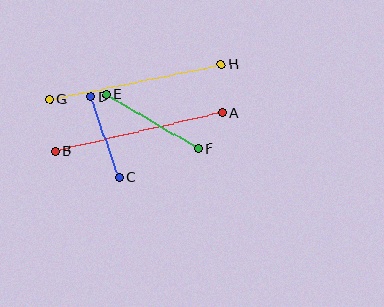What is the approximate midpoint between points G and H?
The midpoint is at approximately (135, 82) pixels.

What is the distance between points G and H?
The distance is approximately 175 pixels.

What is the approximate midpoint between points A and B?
The midpoint is at approximately (139, 132) pixels.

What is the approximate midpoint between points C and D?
The midpoint is at approximately (105, 137) pixels.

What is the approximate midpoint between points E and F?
The midpoint is at approximately (153, 122) pixels.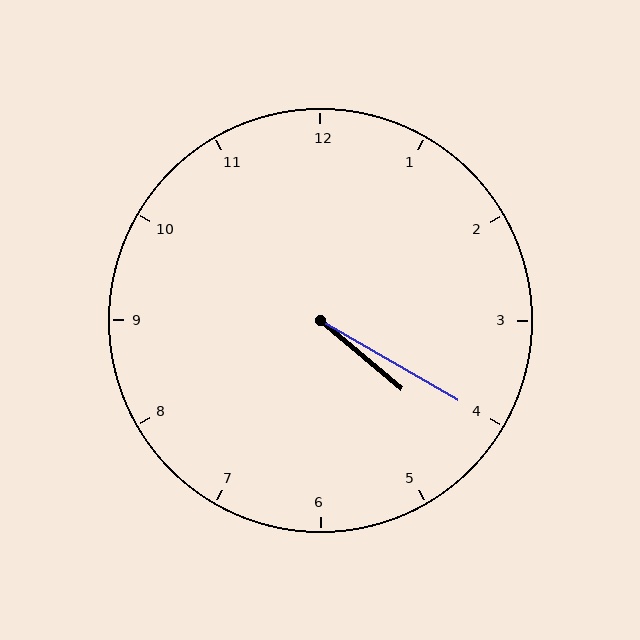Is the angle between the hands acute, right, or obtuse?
It is acute.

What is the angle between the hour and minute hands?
Approximately 10 degrees.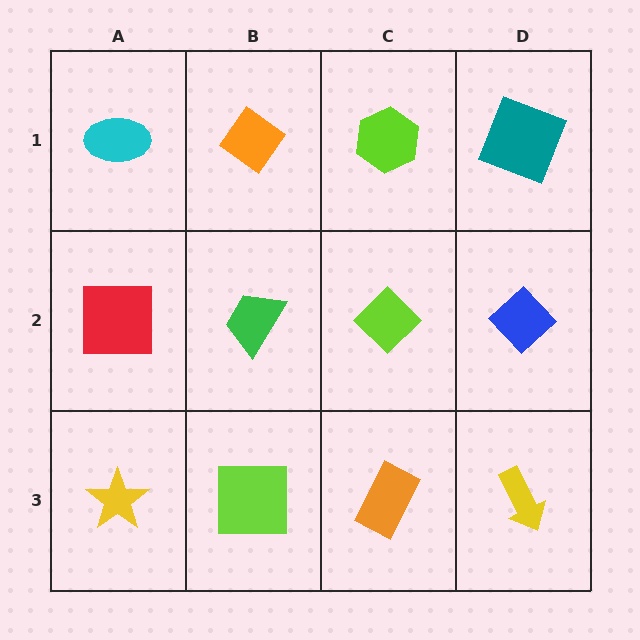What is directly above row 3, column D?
A blue diamond.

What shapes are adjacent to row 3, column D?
A blue diamond (row 2, column D), an orange rectangle (row 3, column C).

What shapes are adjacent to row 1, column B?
A green trapezoid (row 2, column B), a cyan ellipse (row 1, column A), a lime hexagon (row 1, column C).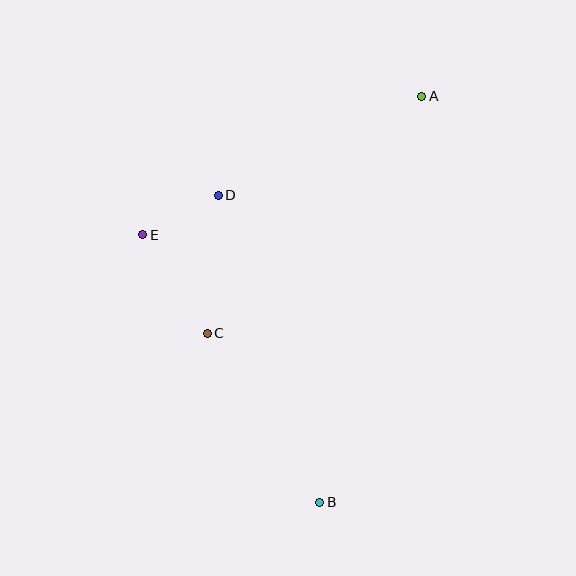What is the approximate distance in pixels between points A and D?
The distance between A and D is approximately 226 pixels.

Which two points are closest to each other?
Points D and E are closest to each other.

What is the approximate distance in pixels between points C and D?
The distance between C and D is approximately 138 pixels.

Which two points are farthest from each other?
Points A and B are farthest from each other.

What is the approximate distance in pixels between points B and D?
The distance between B and D is approximately 323 pixels.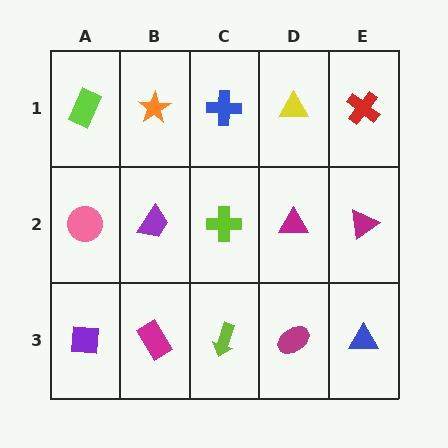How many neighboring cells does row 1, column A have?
2.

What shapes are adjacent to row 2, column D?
A yellow triangle (row 1, column D), a magenta ellipse (row 3, column D), a lime cross (row 2, column C), a magenta triangle (row 2, column E).